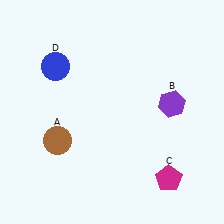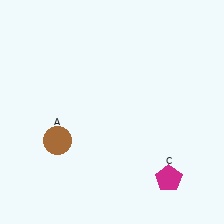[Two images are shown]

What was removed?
The blue circle (D), the purple hexagon (B) were removed in Image 2.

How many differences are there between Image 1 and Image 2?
There are 2 differences between the two images.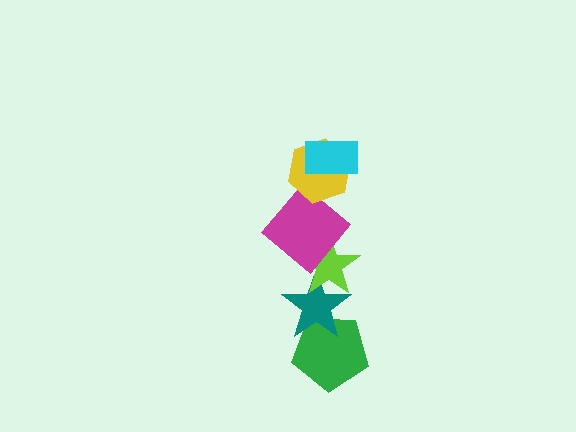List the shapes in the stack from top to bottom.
From top to bottom: the cyan rectangle, the yellow hexagon, the magenta diamond, the lime star, the teal star, the green pentagon.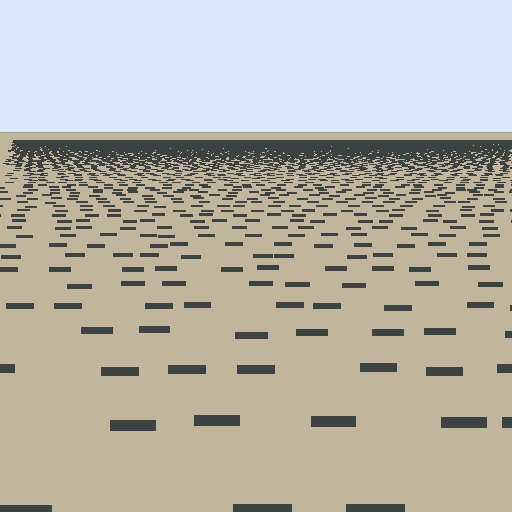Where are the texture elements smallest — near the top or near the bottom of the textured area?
Near the top.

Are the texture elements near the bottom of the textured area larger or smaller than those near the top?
Larger. Near the bottom, elements are closer to the viewer and appear at a bigger on-screen size.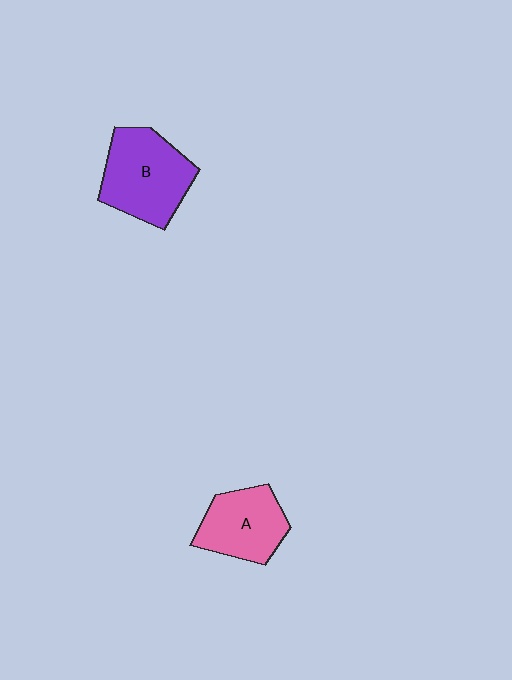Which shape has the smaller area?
Shape A (pink).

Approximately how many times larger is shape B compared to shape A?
Approximately 1.3 times.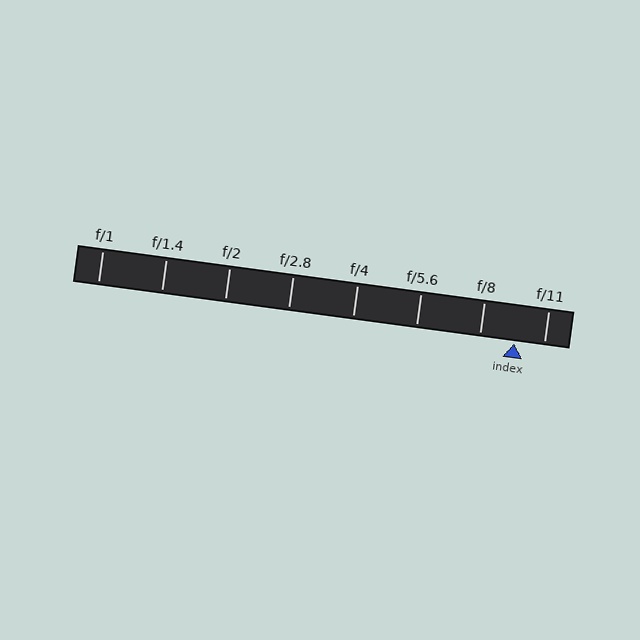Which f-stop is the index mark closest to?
The index mark is closest to f/11.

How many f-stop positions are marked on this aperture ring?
There are 8 f-stop positions marked.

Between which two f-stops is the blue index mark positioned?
The index mark is between f/8 and f/11.